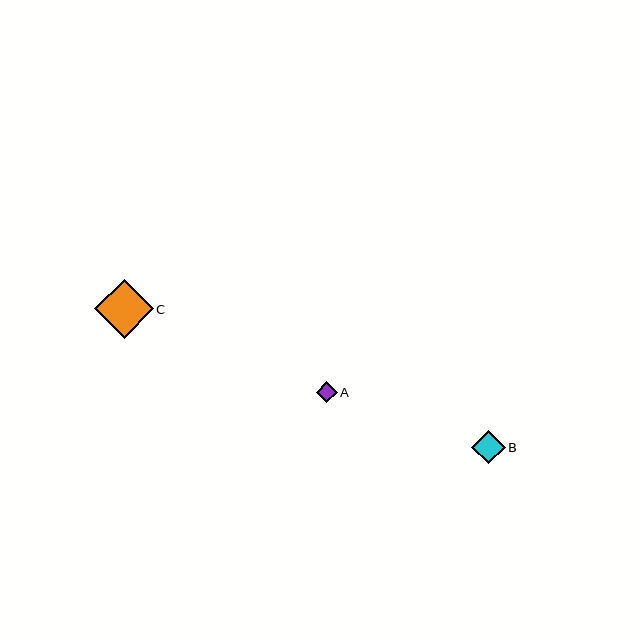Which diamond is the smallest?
Diamond A is the smallest with a size of approximately 21 pixels.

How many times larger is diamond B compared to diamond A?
Diamond B is approximately 1.6 times the size of diamond A.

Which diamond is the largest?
Diamond C is the largest with a size of approximately 59 pixels.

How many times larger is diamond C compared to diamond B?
Diamond C is approximately 1.7 times the size of diamond B.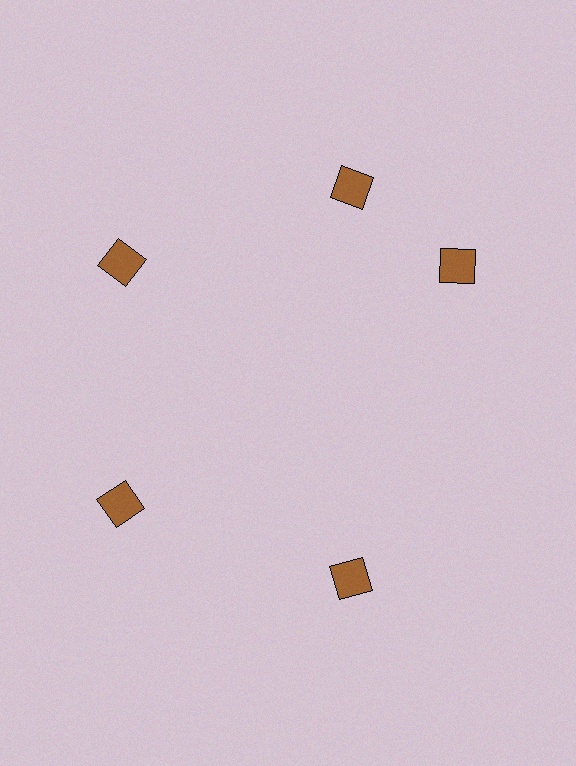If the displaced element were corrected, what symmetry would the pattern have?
It would have 5-fold rotational symmetry — the pattern would map onto itself every 72 degrees.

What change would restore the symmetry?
The symmetry would be restored by rotating it back into even spacing with its neighbors so that all 5 diamonds sit at equal angles and equal distance from the center.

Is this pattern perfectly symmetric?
No. The 5 brown diamonds are arranged in a ring, but one element near the 3 o'clock position is rotated out of alignment along the ring, breaking the 5-fold rotational symmetry.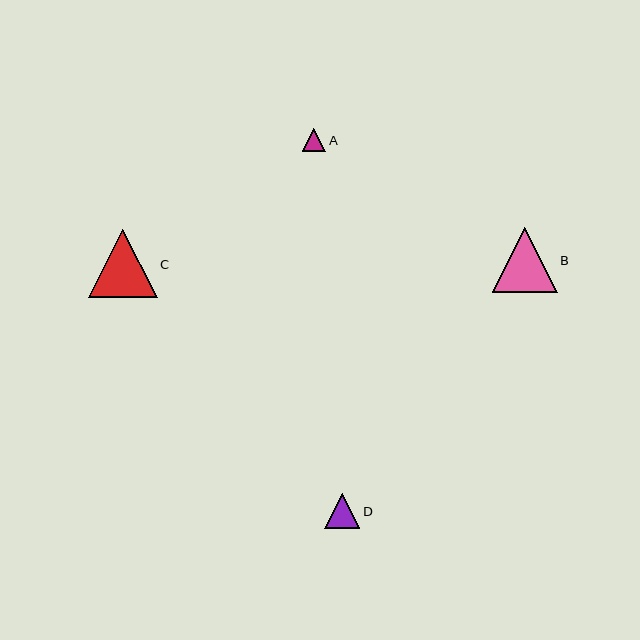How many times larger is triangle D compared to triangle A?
Triangle D is approximately 1.5 times the size of triangle A.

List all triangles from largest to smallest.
From largest to smallest: C, B, D, A.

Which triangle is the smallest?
Triangle A is the smallest with a size of approximately 24 pixels.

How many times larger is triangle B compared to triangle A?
Triangle B is approximately 2.8 times the size of triangle A.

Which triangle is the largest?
Triangle C is the largest with a size of approximately 69 pixels.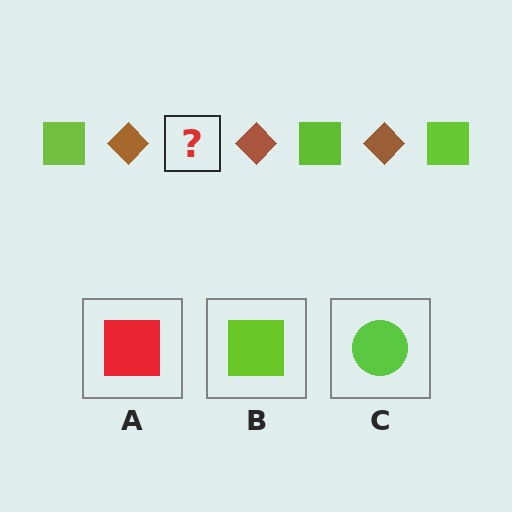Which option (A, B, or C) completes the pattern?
B.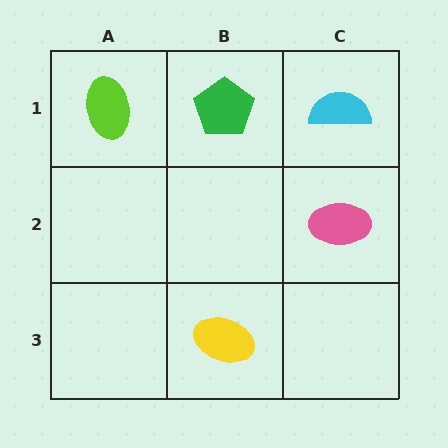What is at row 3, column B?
A yellow ellipse.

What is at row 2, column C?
A pink ellipse.